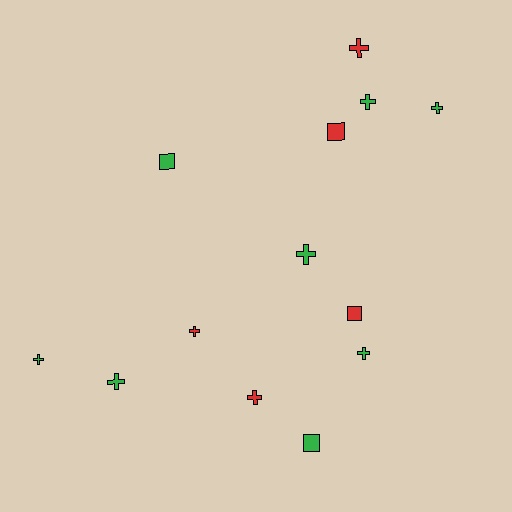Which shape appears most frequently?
Cross, with 9 objects.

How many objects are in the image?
There are 13 objects.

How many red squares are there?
There are 2 red squares.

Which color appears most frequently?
Green, with 8 objects.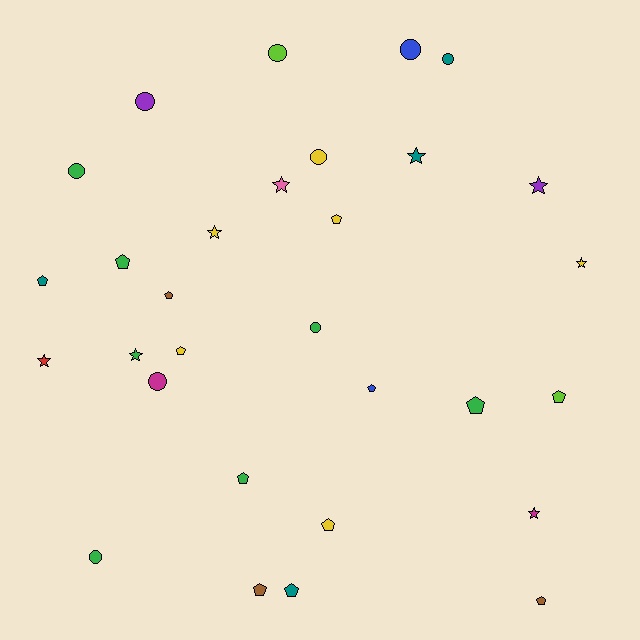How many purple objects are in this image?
There are 2 purple objects.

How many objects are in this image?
There are 30 objects.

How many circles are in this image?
There are 9 circles.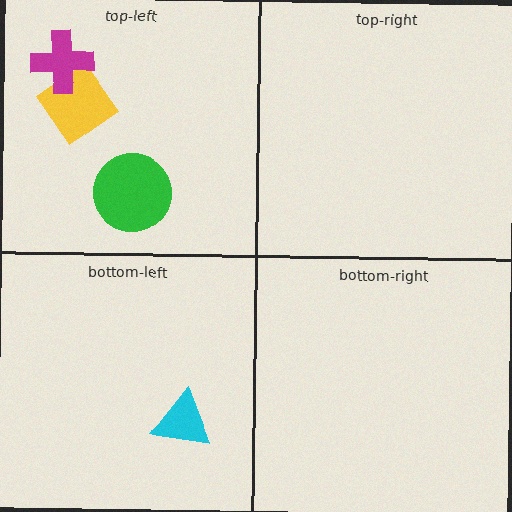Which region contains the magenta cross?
The top-left region.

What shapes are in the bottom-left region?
The cyan triangle.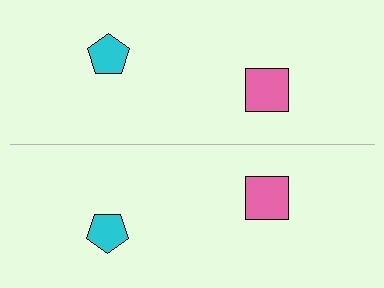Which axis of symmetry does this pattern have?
The pattern has a horizontal axis of symmetry running through the center of the image.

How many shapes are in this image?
There are 4 shapes in this image.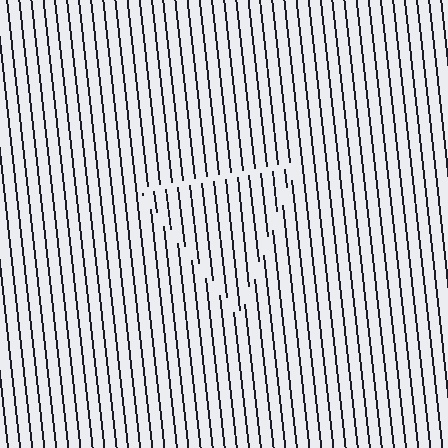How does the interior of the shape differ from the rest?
The interior of the shape contains the same grating, shifted by half a period — the contour is defined by the phase discontinuity where line-ends from the inner and outer gratings abut.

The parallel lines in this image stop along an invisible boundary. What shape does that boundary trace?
An illusory triangle. The interior of the shape contains the same grating, shifted by half a period — the contour is defined by the phase discontinuity where line-ends from the inner and outer gratings abut.